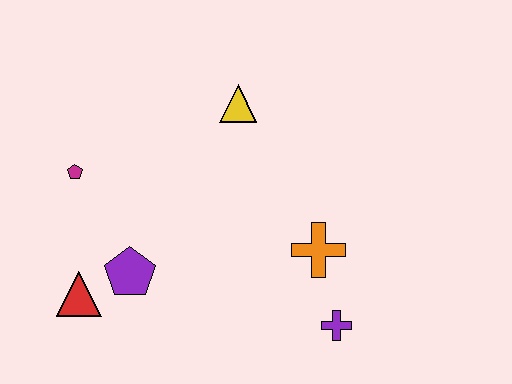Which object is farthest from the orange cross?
The magenta pentagon is farthest from the orange cross.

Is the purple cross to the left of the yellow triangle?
No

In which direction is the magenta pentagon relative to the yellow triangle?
The magenta pentagon is to the left of the yellow triangle.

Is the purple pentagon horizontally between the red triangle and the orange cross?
Yes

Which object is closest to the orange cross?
The purple cross is closest to the orange cross.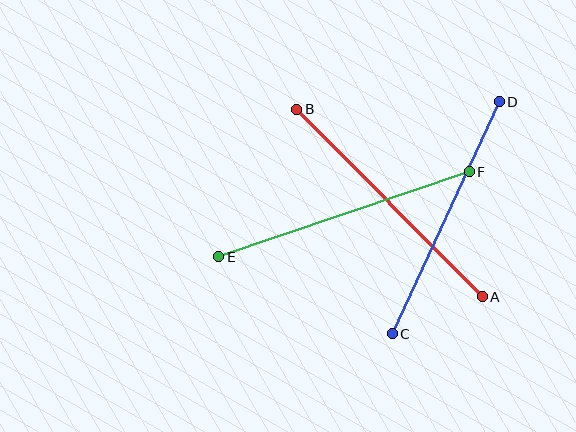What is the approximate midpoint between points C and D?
The midpoint is at approximately (446, 218) pixels.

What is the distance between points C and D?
The distance is approximately 255 pixels.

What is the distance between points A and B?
The distance is approximately 264 pixels.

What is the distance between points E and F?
The distance is approximately 264 pixels.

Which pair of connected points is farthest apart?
Points E and F are farthest apart.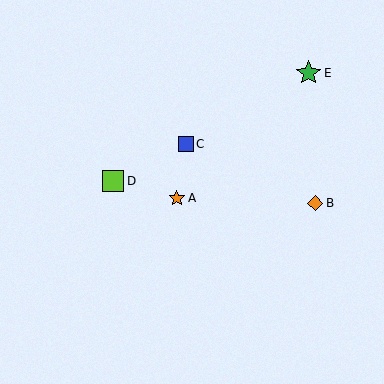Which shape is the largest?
The green star (labeled E) is the largest.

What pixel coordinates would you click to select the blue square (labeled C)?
Click at (186, 144) to select the blue square C.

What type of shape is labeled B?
Shape B is an orange diamond.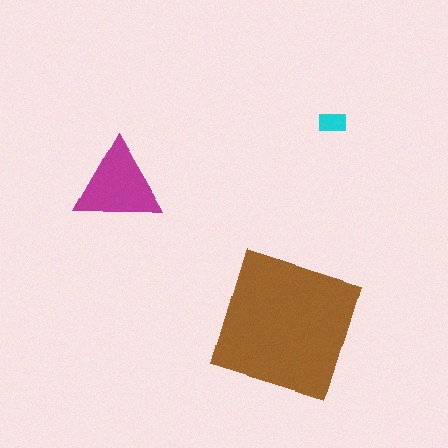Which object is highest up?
The cyan rectangle is topmost.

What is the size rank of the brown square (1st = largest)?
1st.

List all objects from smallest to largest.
The cyan rectangle, the magenta triangle, the brown square.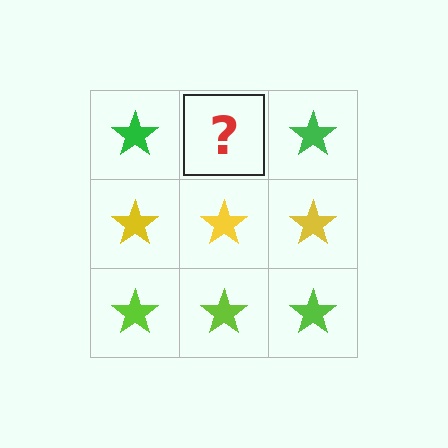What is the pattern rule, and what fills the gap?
The rule is that each row has a consistent color. The gap should be filled with a green star.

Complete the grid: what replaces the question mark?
The question mark should be replaced with a green star.